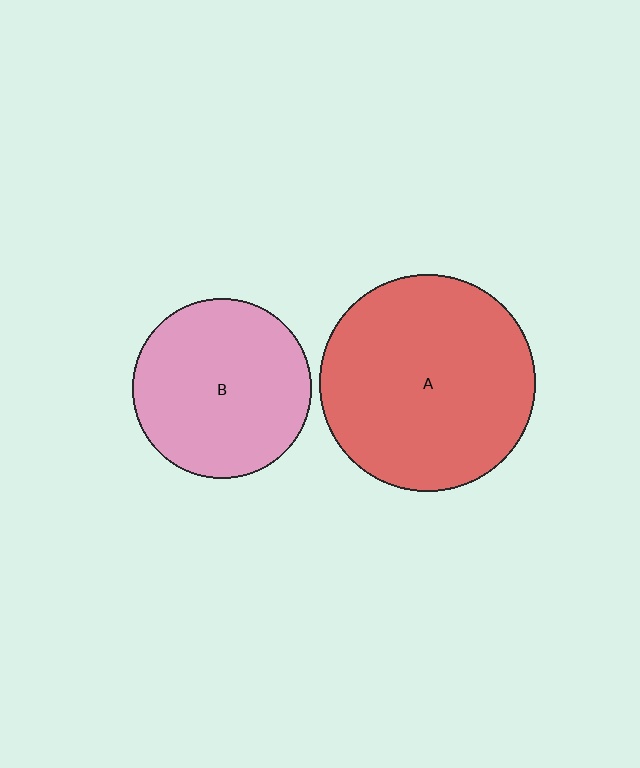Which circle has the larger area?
Circle A (red).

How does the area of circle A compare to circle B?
Approximately 1.4 times.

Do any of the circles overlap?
No, none of the circles overlap.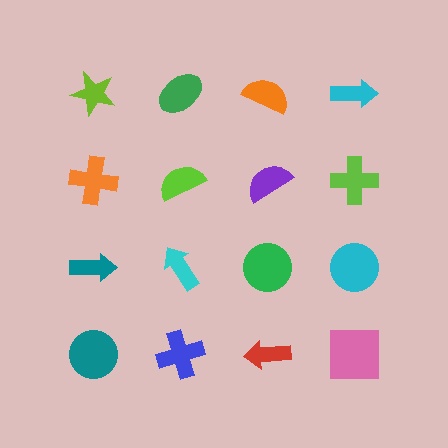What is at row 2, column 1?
An orange cross.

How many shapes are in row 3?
4 shapes.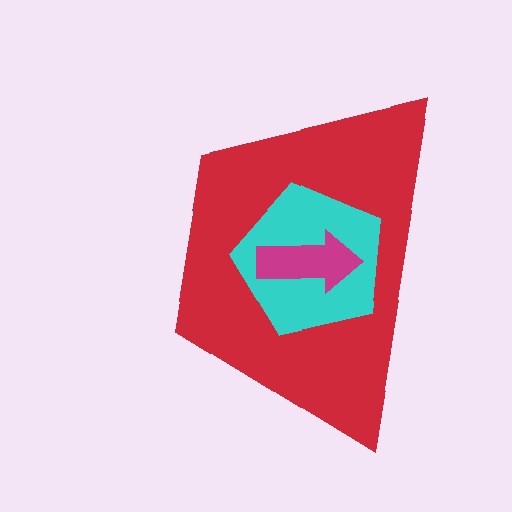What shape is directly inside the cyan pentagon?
The magenta arrow.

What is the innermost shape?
The magenta arrow.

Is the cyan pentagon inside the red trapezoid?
Yes.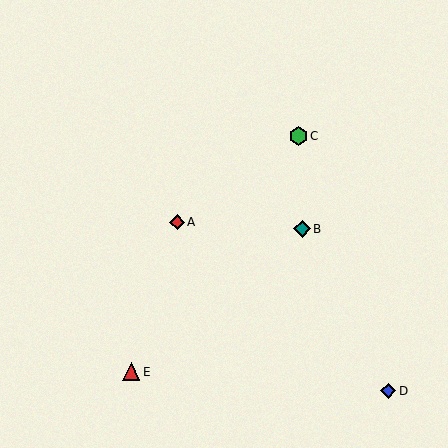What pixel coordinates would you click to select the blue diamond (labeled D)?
Click at (388, 391) to select the blue diamond D.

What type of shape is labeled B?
Shape B is a teal diamond.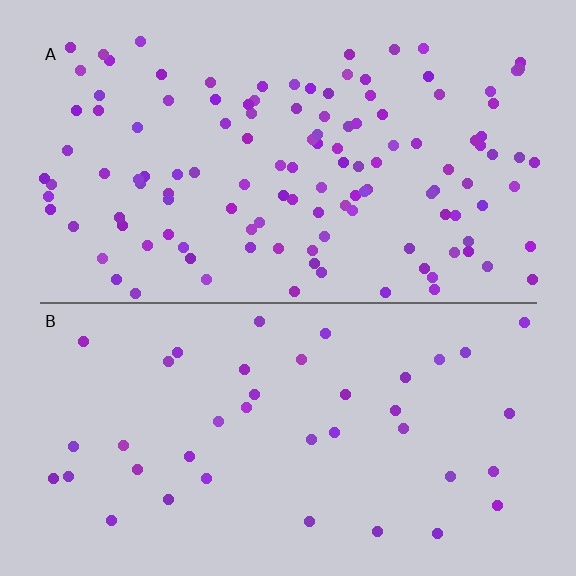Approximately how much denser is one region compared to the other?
Approximately 3.1× — region A over region B.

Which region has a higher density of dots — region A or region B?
A (the top).